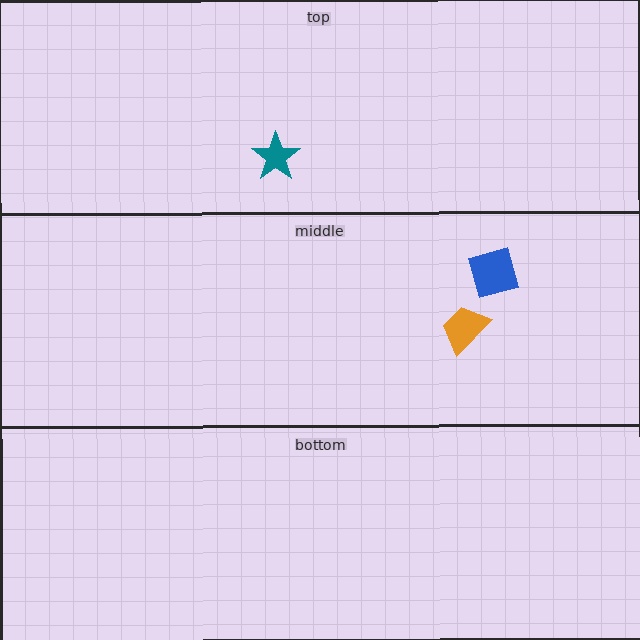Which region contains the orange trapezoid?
The middle region.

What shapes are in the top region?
The teal star.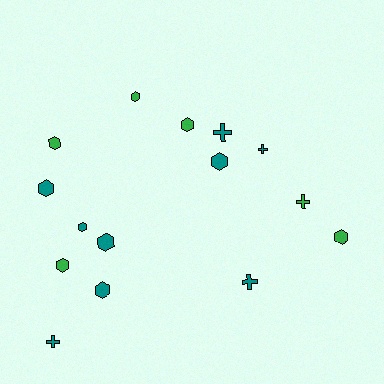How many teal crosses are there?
There are 4 teal crosses.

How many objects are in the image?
There are 15 objects.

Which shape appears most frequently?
Hexagon, with 10 objects.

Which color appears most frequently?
Teal, with 9 objects.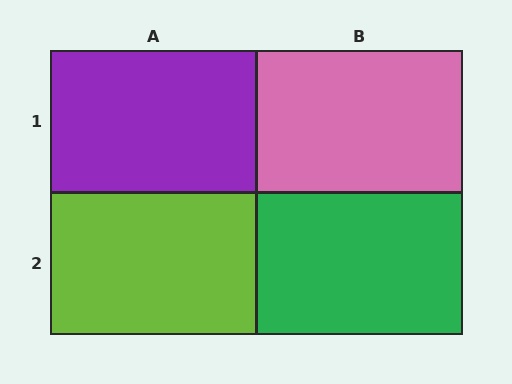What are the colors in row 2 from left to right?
Lime, green.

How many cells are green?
1 cell is green.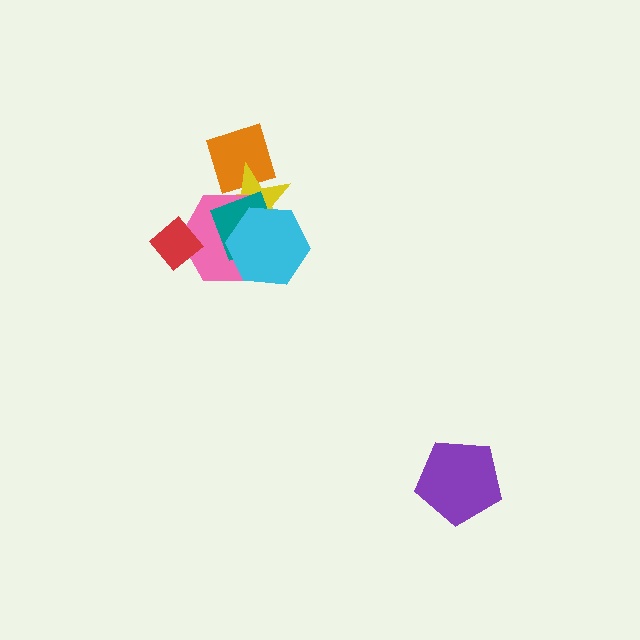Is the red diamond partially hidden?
No, no other shape covers it.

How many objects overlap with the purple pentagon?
0 objects overlap with the purple pentagon.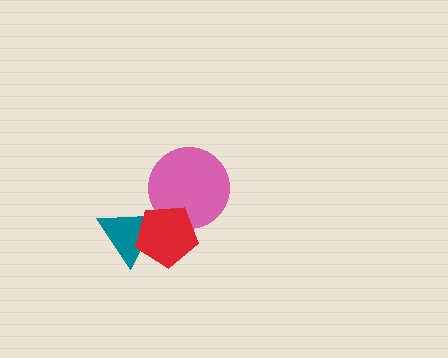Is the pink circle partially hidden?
Yes, it is partially covered by another shape.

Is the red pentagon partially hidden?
No, no other shape covers it.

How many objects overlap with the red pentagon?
2 objects overlap with the red pentagon.